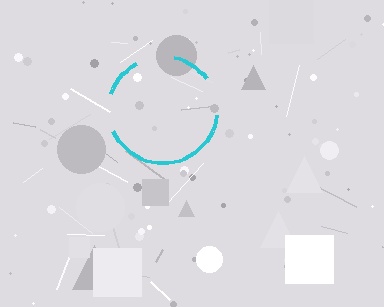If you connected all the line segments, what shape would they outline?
They would outline a circle.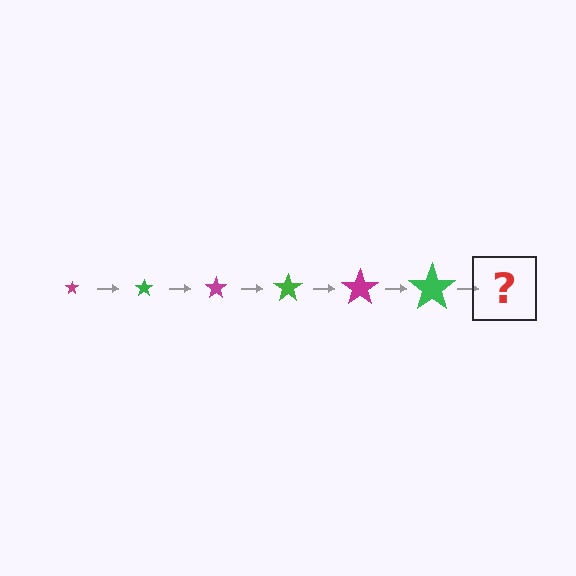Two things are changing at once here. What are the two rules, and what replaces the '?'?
The two rules are that the star grows larger each step and the color cycles through magenta and green. The '?' should be a magenta star, larger than the previous one.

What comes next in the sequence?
The next element should be a magenta star, larger than the previous one.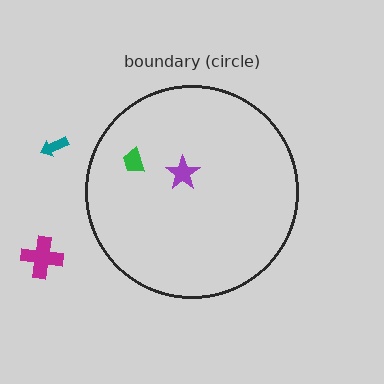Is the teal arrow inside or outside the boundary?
Outside.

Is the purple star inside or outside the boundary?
Inside.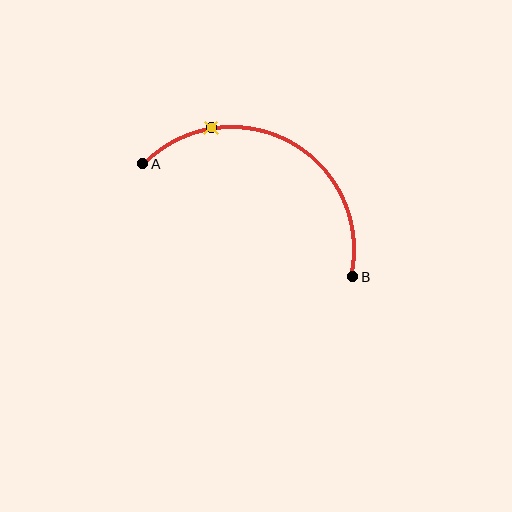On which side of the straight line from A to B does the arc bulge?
The arc bulges above the straight line connecting A and B.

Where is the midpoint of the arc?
The arc midpoint is the point on the curve farthest from the straight line joining A and B. It sits above that line.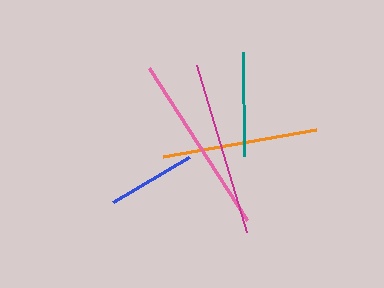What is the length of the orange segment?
The orange segment is approximately 156 pixels long.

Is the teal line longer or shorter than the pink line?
The pink line is longer than the teal line.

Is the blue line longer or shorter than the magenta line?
The magenta line is longer than the blue line.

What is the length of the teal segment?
The teal segment is approximately 104 pixels long.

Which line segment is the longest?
The pink line is the longest at approximately 181 pixels.